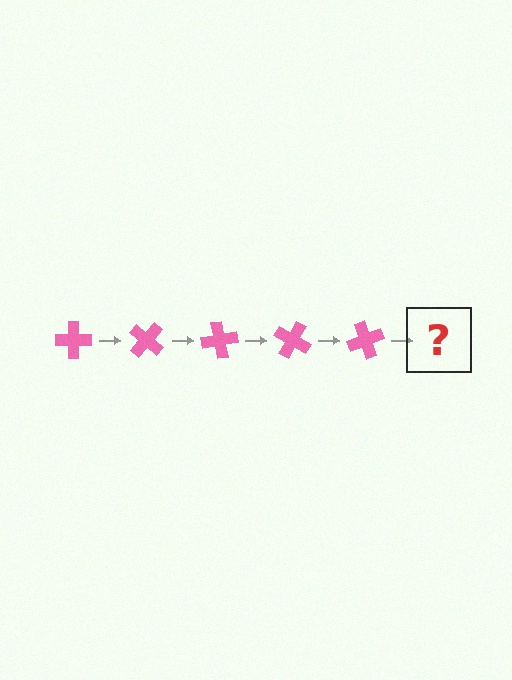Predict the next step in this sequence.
The next step is a pink cross rotated 200 degrees.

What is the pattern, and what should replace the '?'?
The pattern is that the cross rotates 40 degrees each step. The '?' should be a pink cross rotated 200 degrees.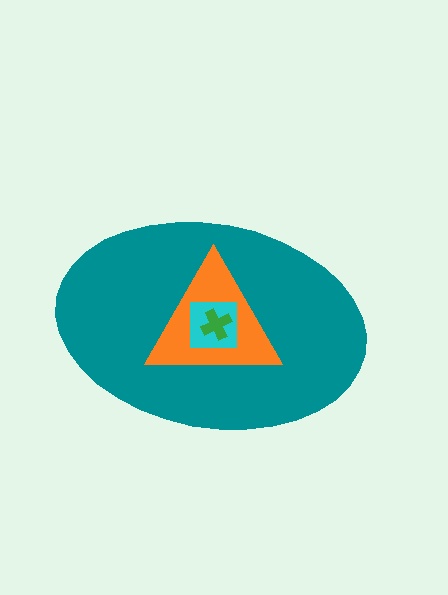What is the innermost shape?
The green cross.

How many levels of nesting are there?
4.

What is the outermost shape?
The teal ellipse.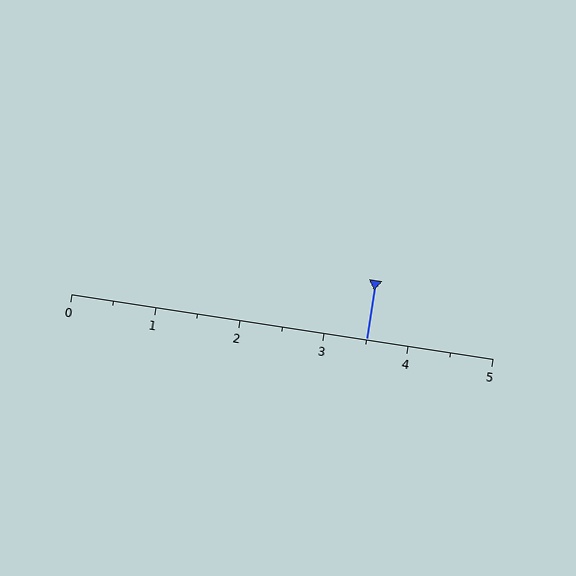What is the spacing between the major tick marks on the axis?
The major ticks are spaced 1 apart.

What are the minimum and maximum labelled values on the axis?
The axis runs from 0 to 5.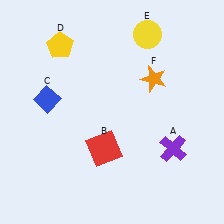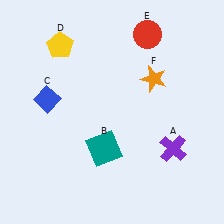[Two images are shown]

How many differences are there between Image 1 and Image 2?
There are 2 differences between the two images.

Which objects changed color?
B changed from red to teal. E changed from yellow to red.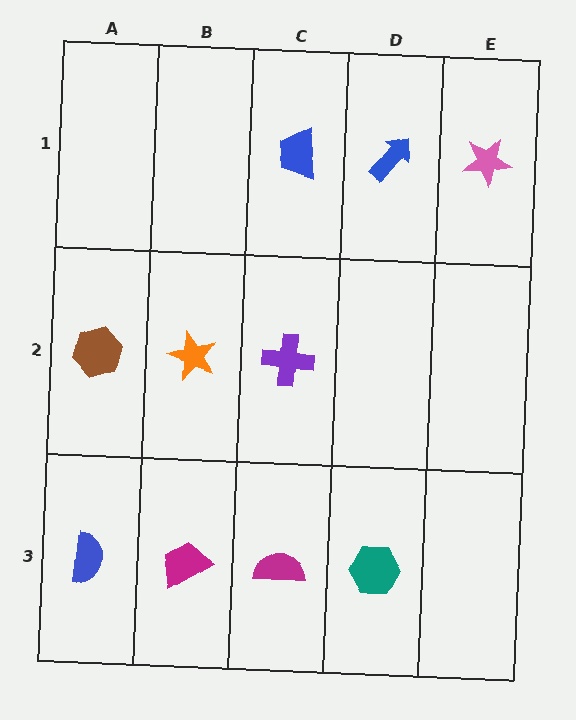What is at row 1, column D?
A blue arrow.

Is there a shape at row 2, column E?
No, that cell is empty.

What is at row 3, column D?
A teal hexagon.